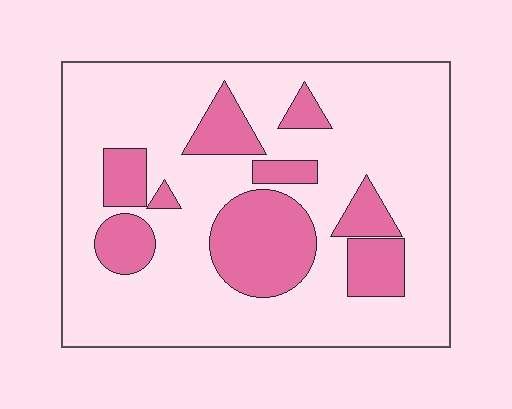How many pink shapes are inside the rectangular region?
9.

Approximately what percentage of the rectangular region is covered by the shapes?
Approximately 25%.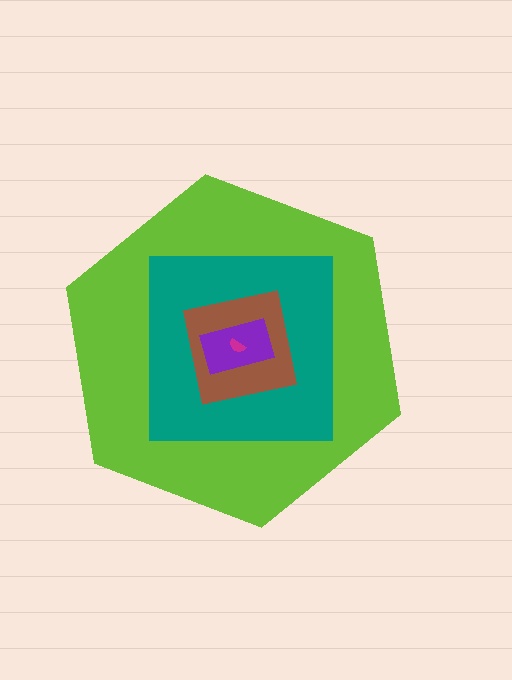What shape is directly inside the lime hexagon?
The teal square.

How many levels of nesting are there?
5.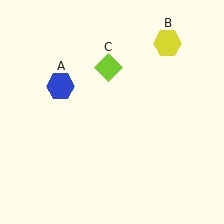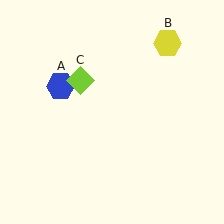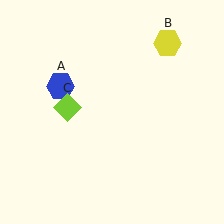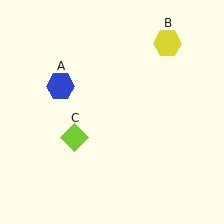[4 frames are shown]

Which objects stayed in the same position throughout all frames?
Blue hexagon (object A) and yellow hexagon (object B) remained stationary.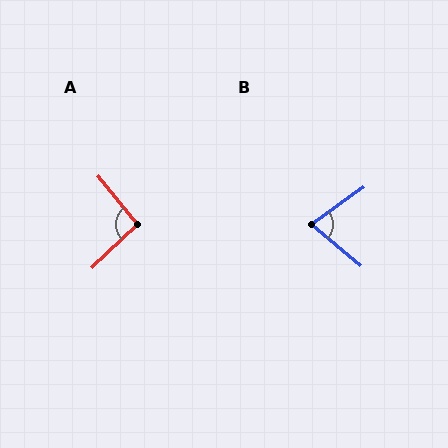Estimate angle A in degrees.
Approximately 94 degrees.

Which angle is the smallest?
B, at approximately 76 degrees.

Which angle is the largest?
A, at approximately 94 degrees.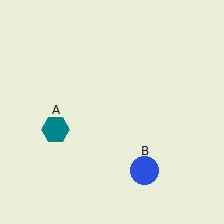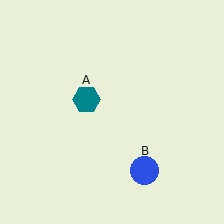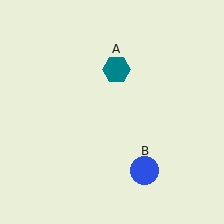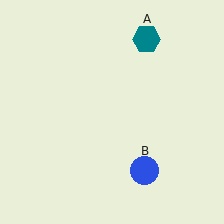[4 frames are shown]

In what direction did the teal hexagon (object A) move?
The teal hexagon (object A) moved up and to the right.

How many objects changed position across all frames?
1 object changed position: teal hexagon (object A).